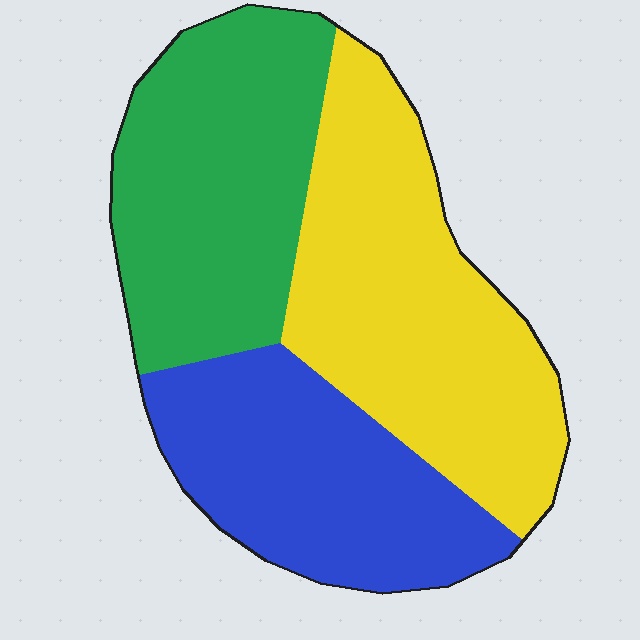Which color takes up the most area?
Yellow, at roughly 40%.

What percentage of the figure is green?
Green takes up about one third (1/3) of the figure.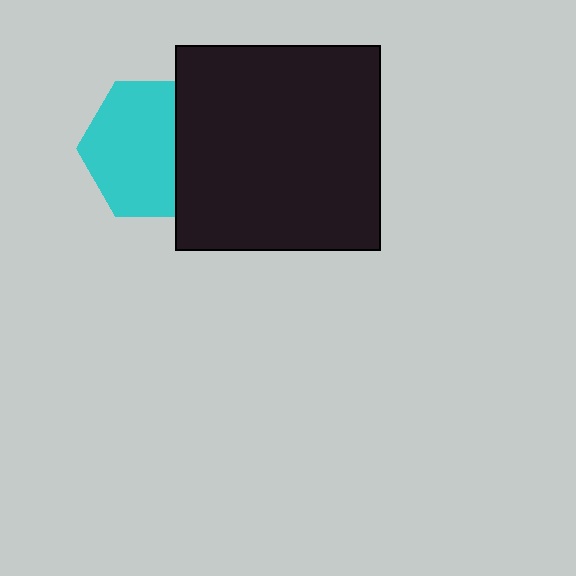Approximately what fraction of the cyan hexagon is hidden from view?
Roughly 32% of the cyan hexagon is hidden behind the black square.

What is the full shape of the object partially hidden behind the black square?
The partially hidden object is a cyan hexagon.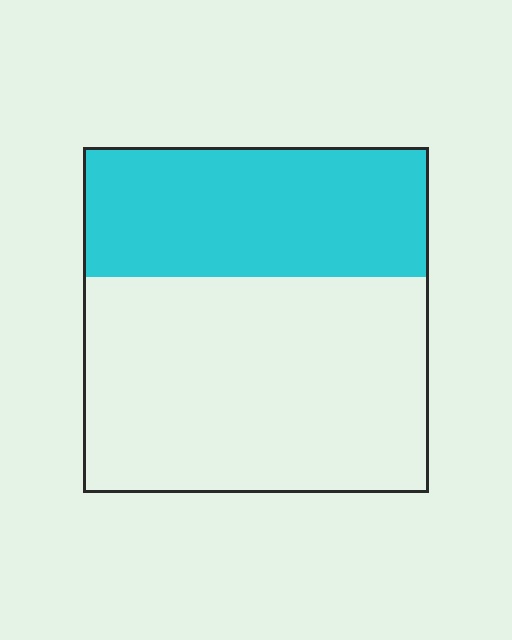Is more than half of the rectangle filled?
No.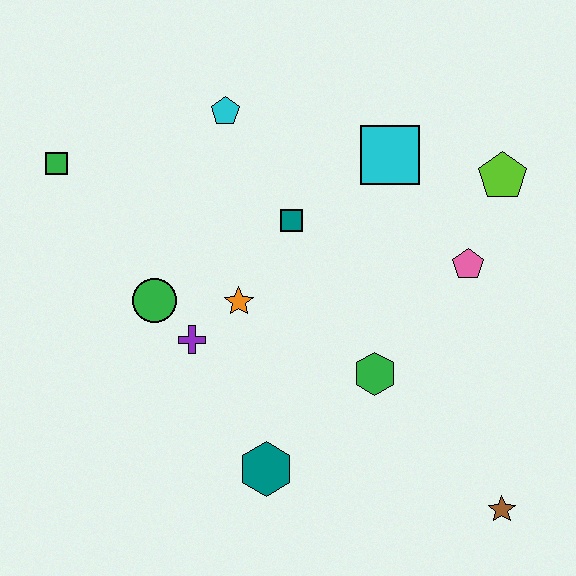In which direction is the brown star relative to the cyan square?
The brown star is below the cyan square.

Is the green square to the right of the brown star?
No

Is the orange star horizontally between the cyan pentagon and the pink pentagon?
Yes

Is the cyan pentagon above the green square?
Yes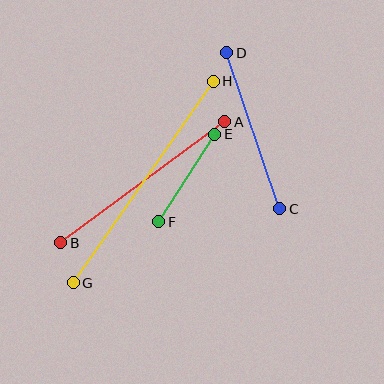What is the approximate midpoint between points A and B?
The midpoint is at approximately (143, 182) pixels.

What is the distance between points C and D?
The distance is approximately 165 pixels.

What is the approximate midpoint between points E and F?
The midpoint is at approximately (187, 178) pixels.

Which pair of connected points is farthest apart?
Points G and H are farthest apart.